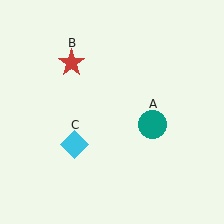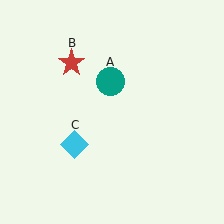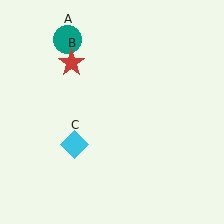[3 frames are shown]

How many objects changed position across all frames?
1 object changed position: teal circle (object A).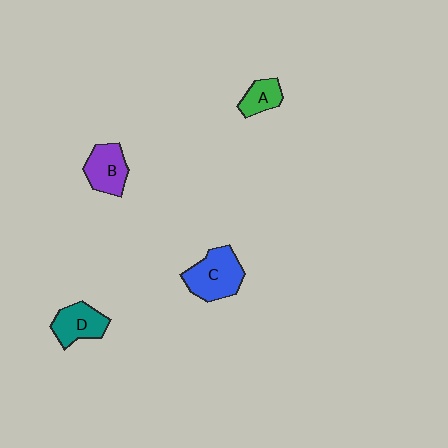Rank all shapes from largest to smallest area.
From largest to smallest: C (blue), B (purple), D (teal), A (green).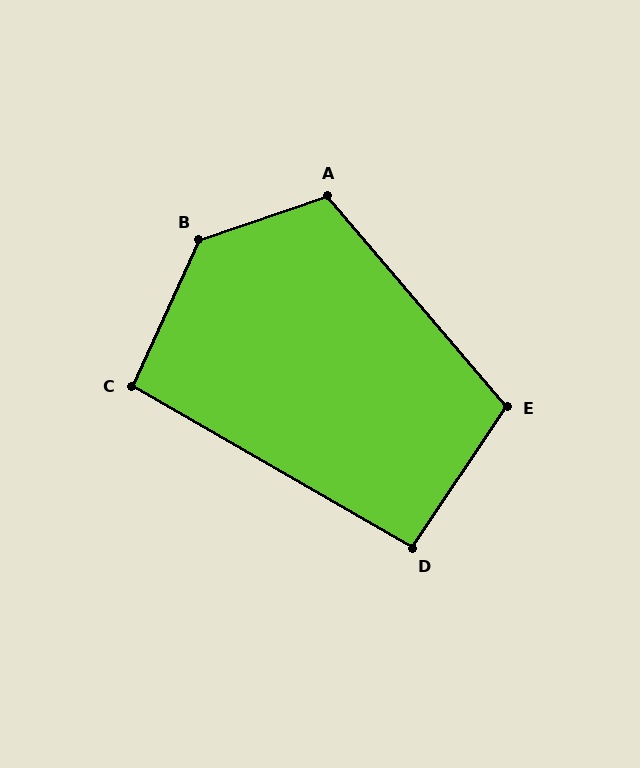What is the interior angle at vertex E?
Approximately 106 degrees (obtuse).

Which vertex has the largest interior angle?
B, at approximately 133 degrees.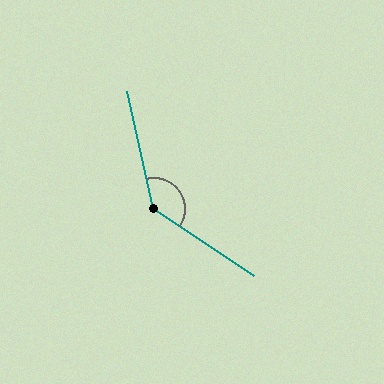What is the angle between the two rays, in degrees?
Approximately 136 degrees.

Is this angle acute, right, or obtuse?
It is obtuse.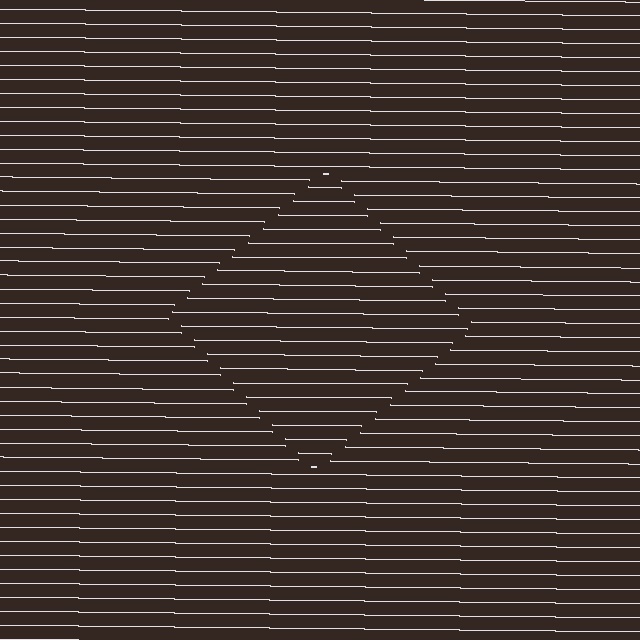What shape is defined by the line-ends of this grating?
An illusory square. The interior of the shape contains the same grating, shifted by half a period — the contour is defined by the phase discontinuity where line-ends from the inner and outer gratings abut.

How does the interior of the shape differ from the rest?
The interior of the shape contains the same grating, shifted by half a period — the contour is defined by the phase discontinuity where line-ends from the inner and outer gratings abut.